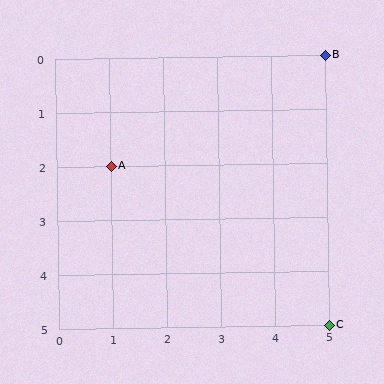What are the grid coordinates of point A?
Point A is at grid coordinates (1, 2).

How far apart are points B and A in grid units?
Points B and A are 4 columns and 2 rows apart (about 4.5 grid units diagonally).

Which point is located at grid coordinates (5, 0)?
Point B is at (5, 0).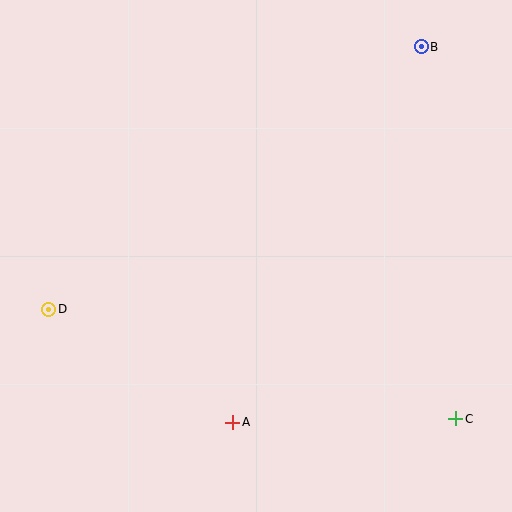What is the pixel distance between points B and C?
The distance between B and C is 373 pixels.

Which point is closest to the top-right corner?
Point B is closest to the top-right corner.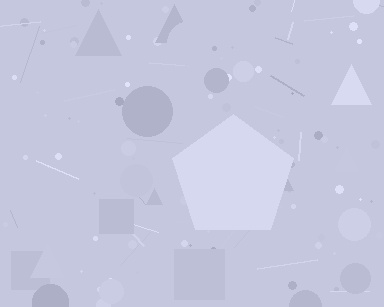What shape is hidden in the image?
A pentagon is hidden in the image.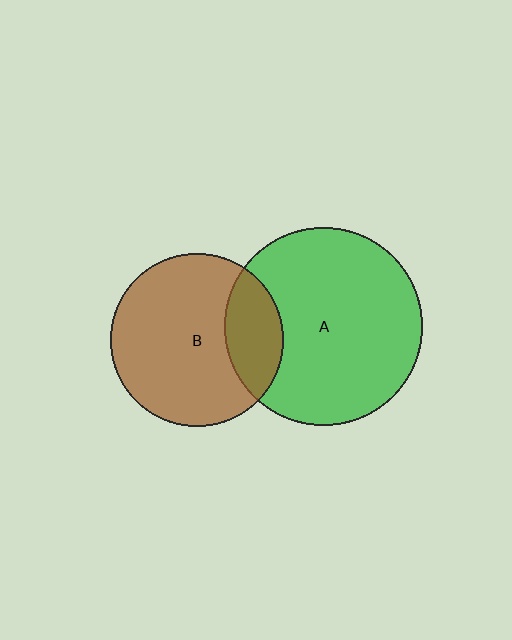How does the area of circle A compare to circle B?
Approximately 1.3 times.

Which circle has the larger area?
Circle A (green).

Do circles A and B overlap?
Yes.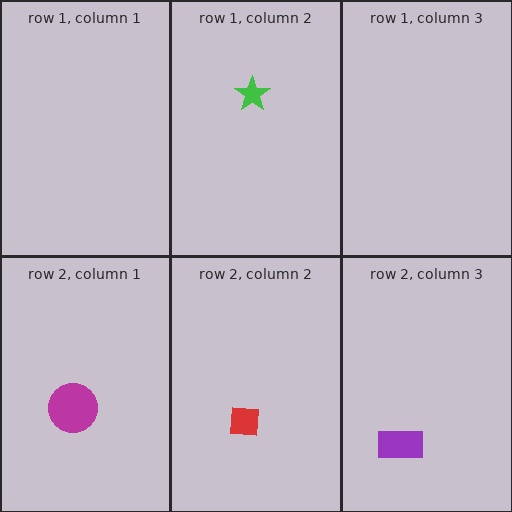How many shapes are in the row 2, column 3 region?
1.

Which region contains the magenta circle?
The row 2, column 1 region.